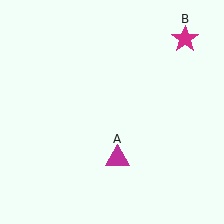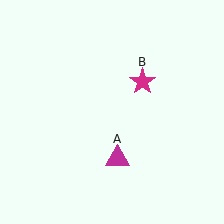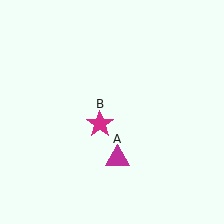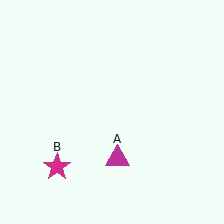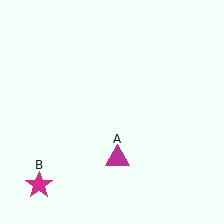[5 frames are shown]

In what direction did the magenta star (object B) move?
The magenta star (object B) moved down and to the left.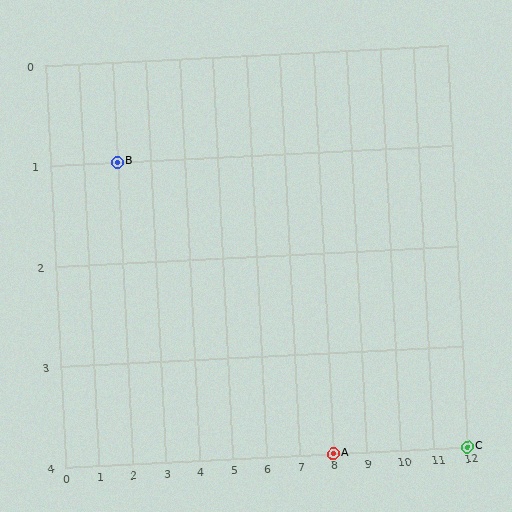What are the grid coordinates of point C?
Point C is at grid coordinates (12, 4).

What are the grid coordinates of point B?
Point B is at grid coordinates (2, 1).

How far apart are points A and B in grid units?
Points A and B are 6 columns and 3 rows apart (about 6.7 grid units diagonally).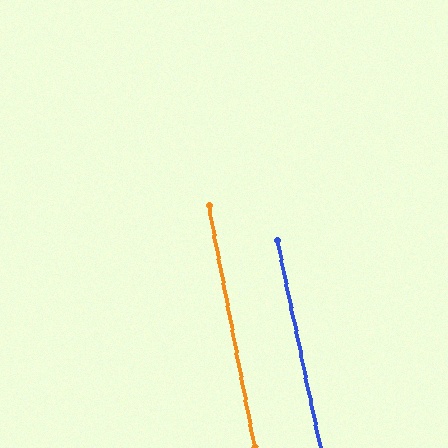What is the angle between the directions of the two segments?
Approximately 1 degree.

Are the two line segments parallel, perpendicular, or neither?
Parallel — their directions differ by only 0.9°.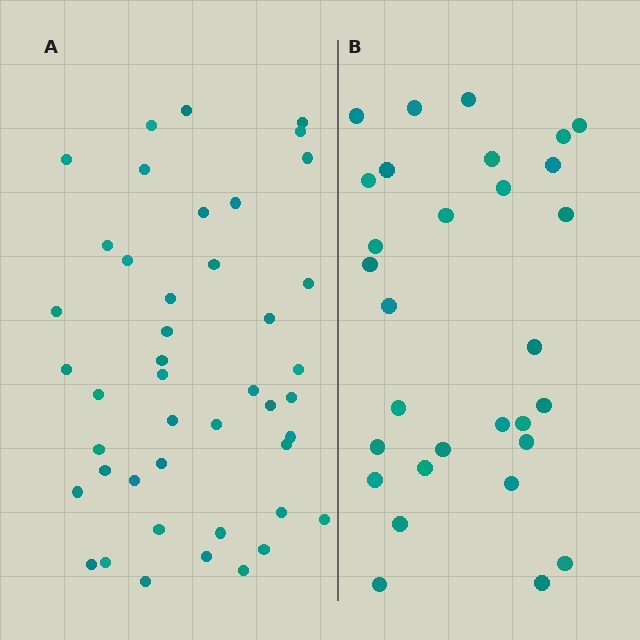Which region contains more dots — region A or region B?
Region A (the left region) has more dots.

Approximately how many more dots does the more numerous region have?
Region A has approximately 15 more dots than region B.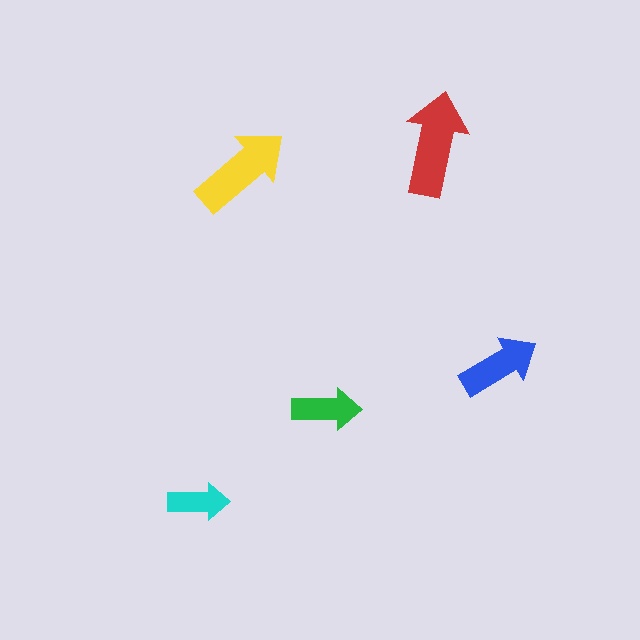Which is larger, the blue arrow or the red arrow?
The red one.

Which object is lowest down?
The cyan arrow is bottommost.